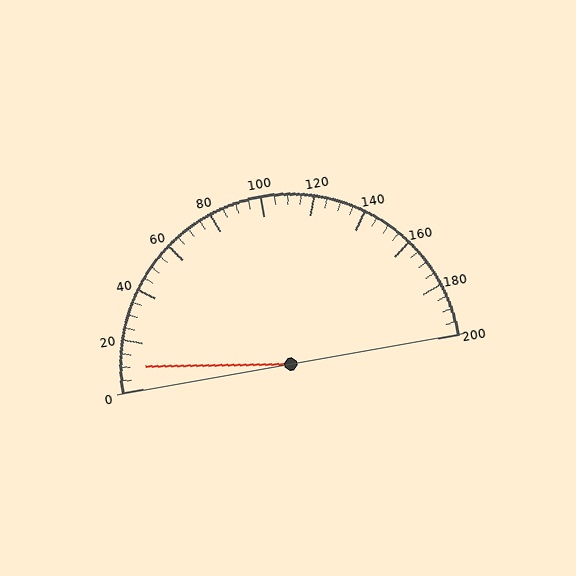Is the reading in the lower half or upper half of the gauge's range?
The reading is in the lower half of the range (0 to 200).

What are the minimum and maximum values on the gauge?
The gauge ranges from 0 to 200.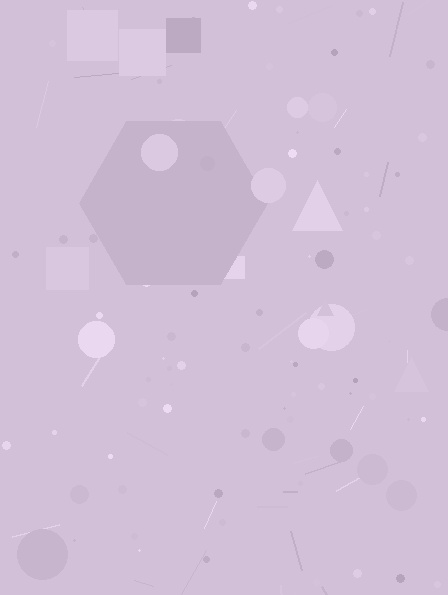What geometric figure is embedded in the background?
A hexagon is embedded in the background.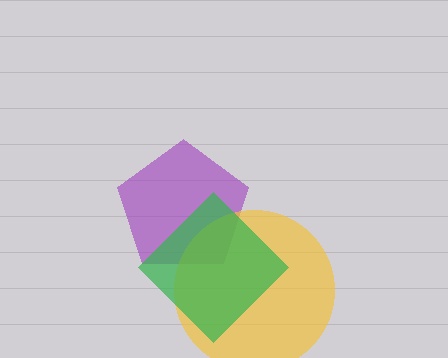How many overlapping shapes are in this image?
There are 3 overlapping shapes in the image.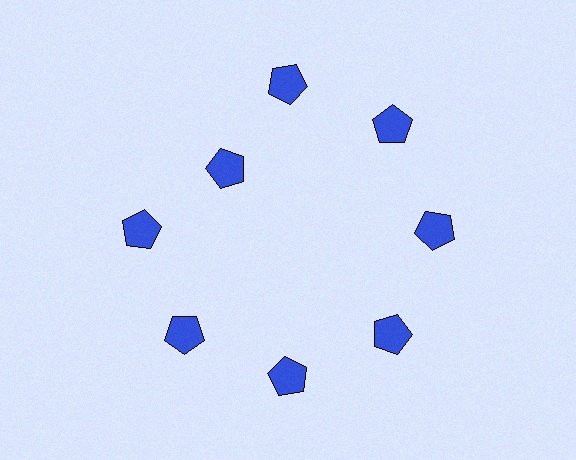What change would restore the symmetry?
The symmetry would be restored by moving it outward, back onto the ring so that all 8 pentagons sit at equal angles and equal distance from the center.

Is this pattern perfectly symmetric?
No. The 8 blue pentagons are arranged in a ring, but one element near the 10 o'clock position is pulled inward toward the center, breaking the 8-fold rotational symmetry.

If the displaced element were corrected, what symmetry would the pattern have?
It would have 8-fold rotational symmetry — the pattern would map onto itself every 45 degrees.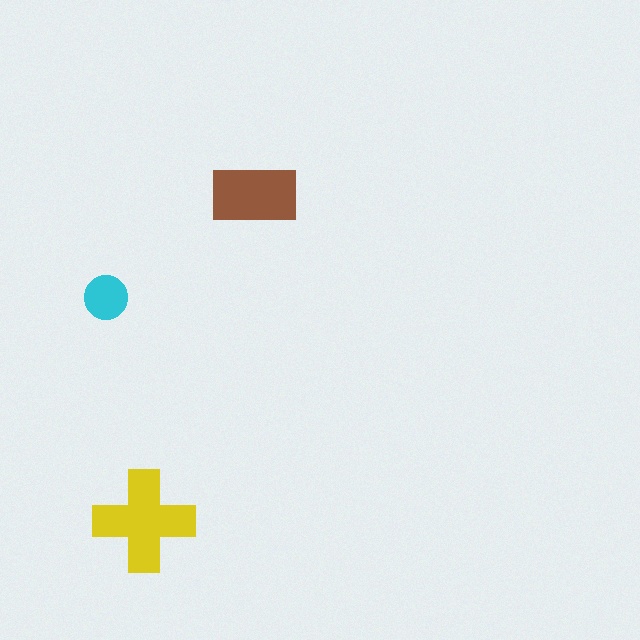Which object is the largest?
The yellow cross.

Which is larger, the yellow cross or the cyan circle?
The yellow cross.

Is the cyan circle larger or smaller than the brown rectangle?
Smaller.